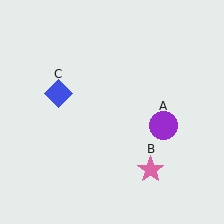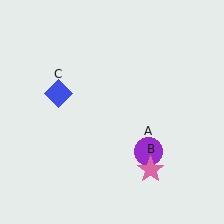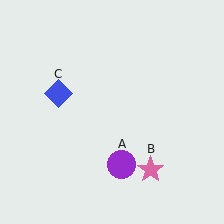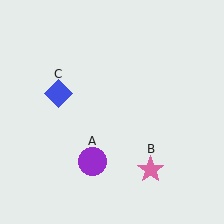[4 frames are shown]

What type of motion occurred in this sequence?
The purple circle (object A) rotated clockwise around the center of the scene.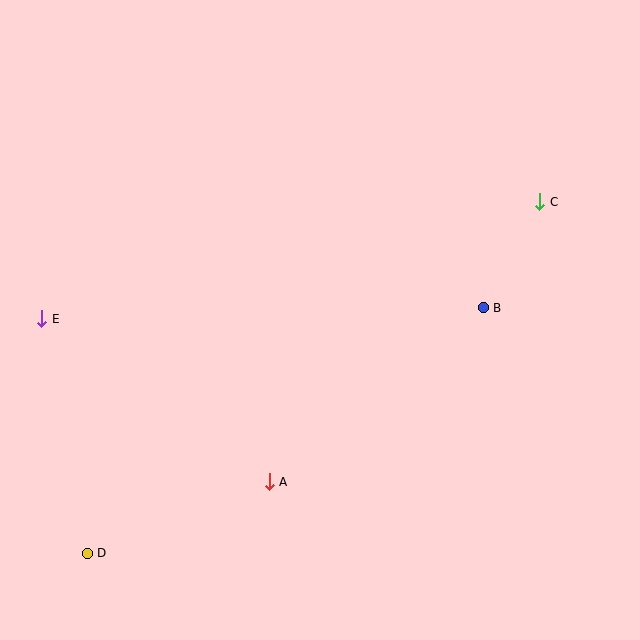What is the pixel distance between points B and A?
The distance between B and A is 276 pixels.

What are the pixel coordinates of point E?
Point E is at (42, 319).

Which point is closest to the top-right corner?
Point C is closest to the top-right corner.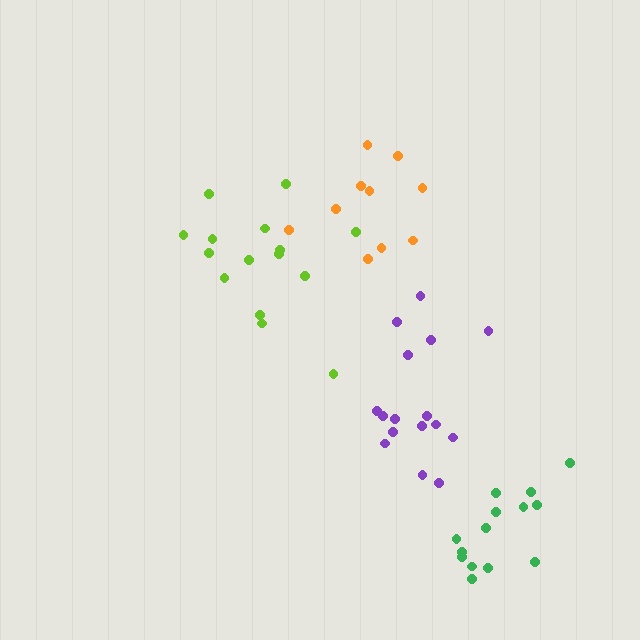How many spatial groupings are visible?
There are 4 spatial groupings.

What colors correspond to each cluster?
The clusters are colored: purple, orange, lime, green.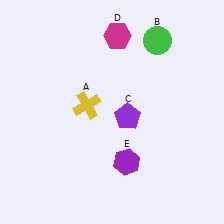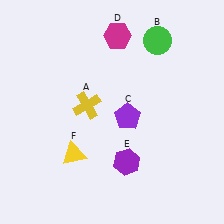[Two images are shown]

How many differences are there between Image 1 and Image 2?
There is 1 difference between the two images.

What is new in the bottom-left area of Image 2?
A yellow triangle (F) was added in the bottom-left area of Image 2.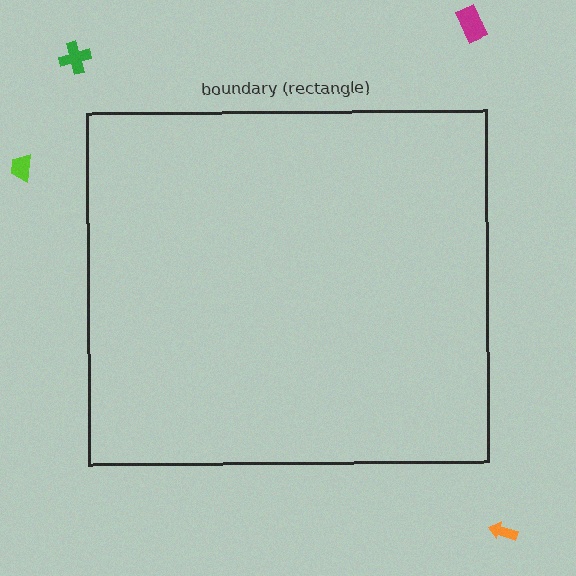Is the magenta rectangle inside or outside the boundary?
Outside.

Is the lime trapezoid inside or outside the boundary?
Outside.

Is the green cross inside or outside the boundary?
Outside.